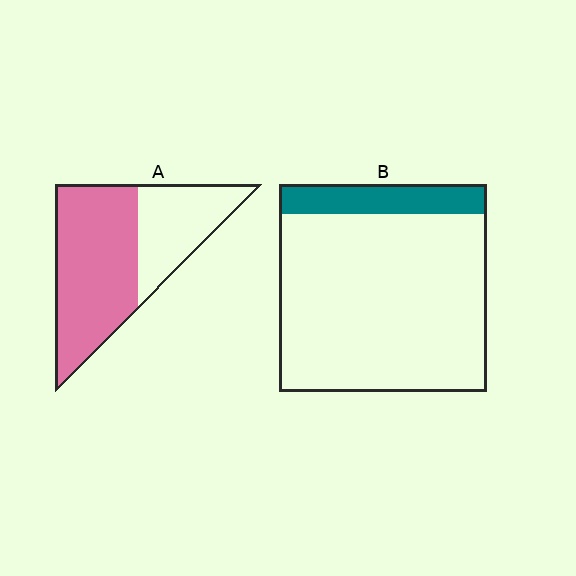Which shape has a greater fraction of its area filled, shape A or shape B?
Shape A.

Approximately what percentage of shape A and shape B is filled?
A is approximately 65% and B is approximately 15%.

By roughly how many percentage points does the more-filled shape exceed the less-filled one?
By roughly 50 percentage points (A over B).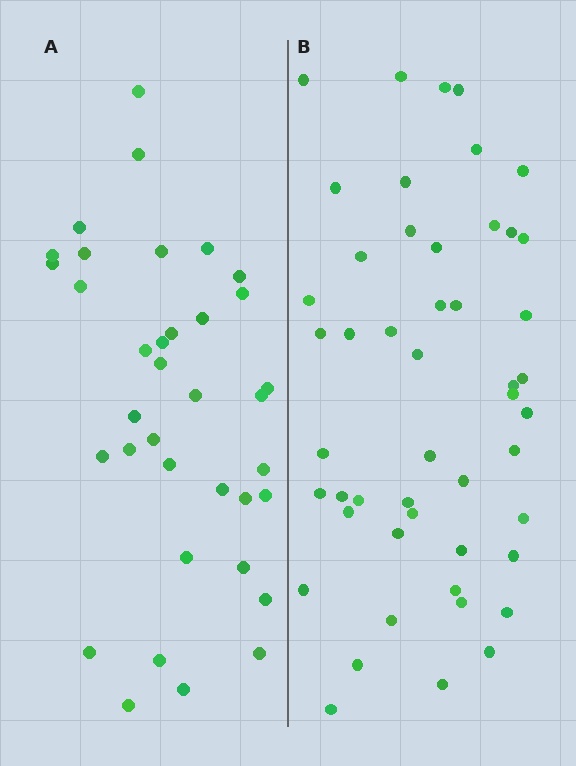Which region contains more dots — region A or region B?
Region B (the right region) has more dots.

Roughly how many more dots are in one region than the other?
Region B has approximately 15 more dots than region A.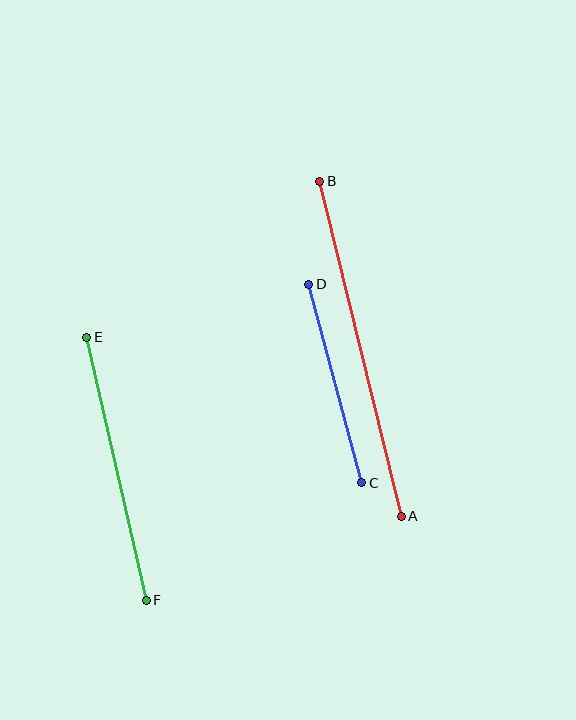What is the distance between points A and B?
The distance is approximately 345 pixels.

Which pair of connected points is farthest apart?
Points A and B are farthest apart.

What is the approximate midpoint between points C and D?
The midpoint is at approximately (335, 384) pixels.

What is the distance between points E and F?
The distance is approximately 270 pixels.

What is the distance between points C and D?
The distance is approximately 205 pixels.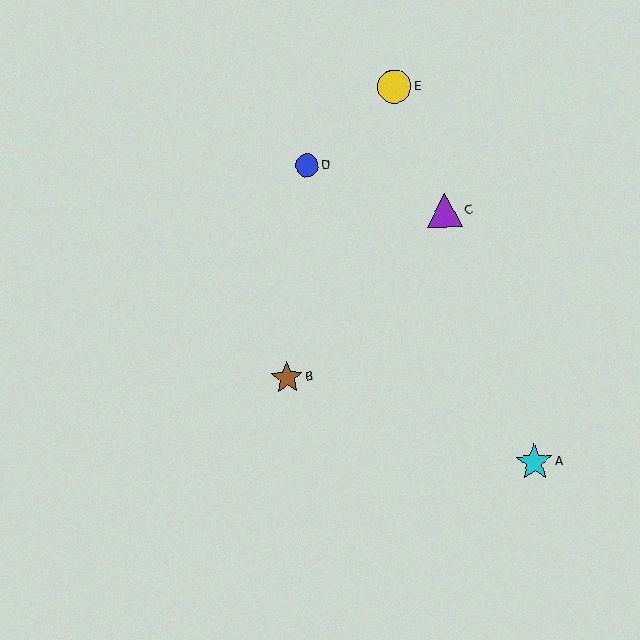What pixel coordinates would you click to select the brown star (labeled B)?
Click at (287, 378) to select the brown star B.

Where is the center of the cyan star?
The center of the cyan star is at (534, 462).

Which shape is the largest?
The cyan star (labeled A) is the largest.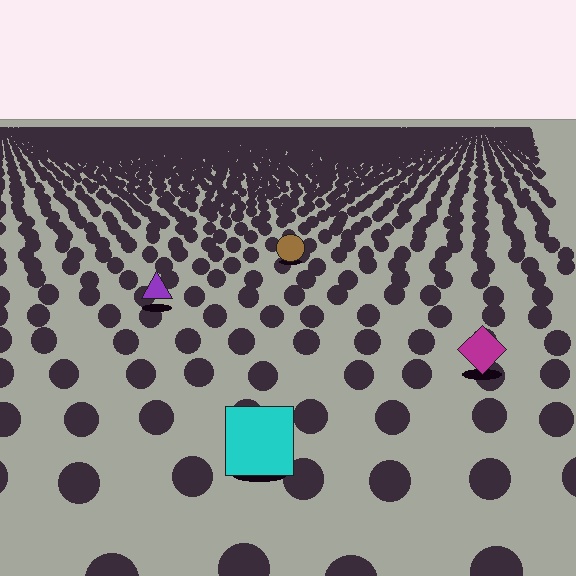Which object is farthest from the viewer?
The brown circle is farthest from the viewer. It appears smaller and the ground texture around it is denser.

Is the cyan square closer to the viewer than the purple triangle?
Yes. The cyan square is closer — you can tell from the texture gradient: the ground texture is coarser near it.